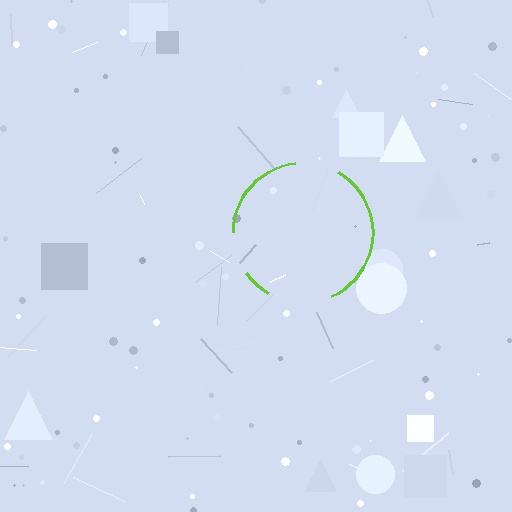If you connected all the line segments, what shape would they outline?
They would outline a circle.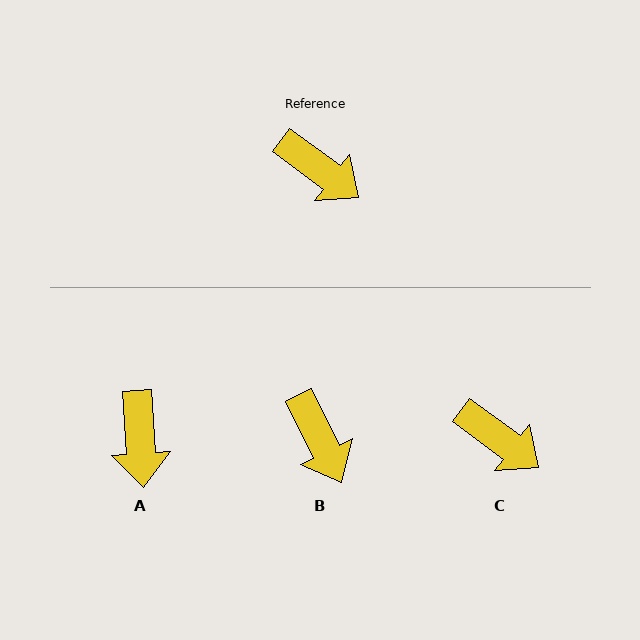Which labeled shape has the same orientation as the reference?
C.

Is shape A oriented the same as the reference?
No, it is off by about 50 degrees.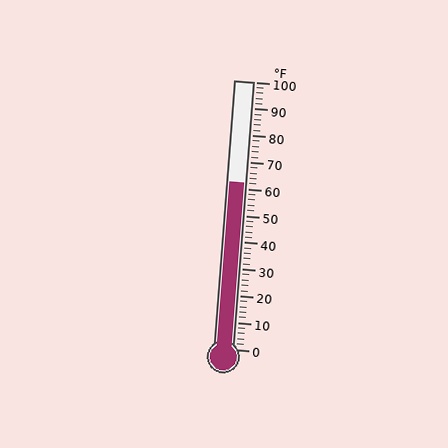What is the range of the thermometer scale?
The thermometer scale ranges from 0°F to 100°F.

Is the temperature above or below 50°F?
The temperature is above 50°F.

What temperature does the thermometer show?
The thermometer shows approximately 62°F.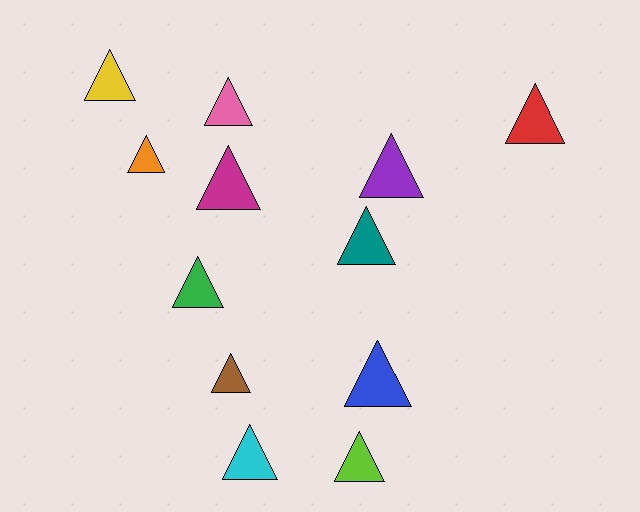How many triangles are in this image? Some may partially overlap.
There are 12 triangles.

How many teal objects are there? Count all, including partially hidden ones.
There is 1 teal object.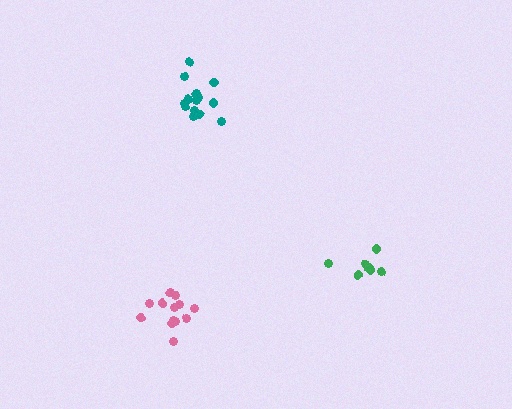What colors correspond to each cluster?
The clusters are colored: pink, teal, green.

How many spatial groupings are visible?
There are 3 spatial groupings.